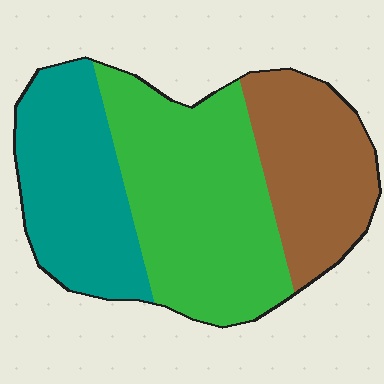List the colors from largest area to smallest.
From largest to smallest: green, teal, brown.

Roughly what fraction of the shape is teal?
Teal covers roughly 30% of the shape.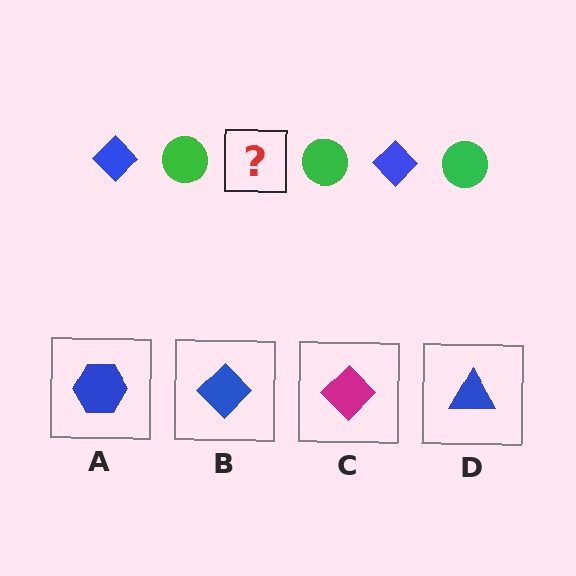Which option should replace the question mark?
Option B.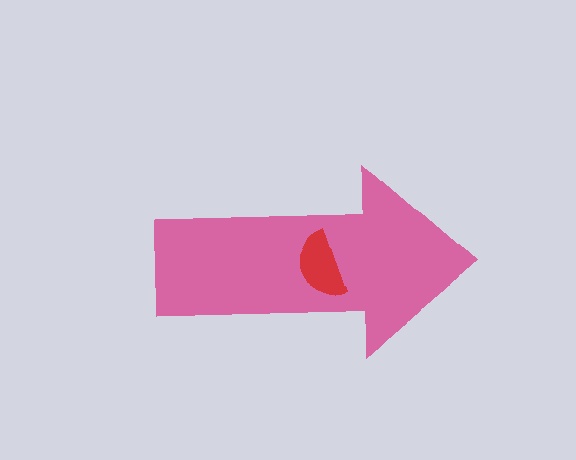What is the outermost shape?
The pink arrow.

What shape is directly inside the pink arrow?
The red semicircle.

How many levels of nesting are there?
2.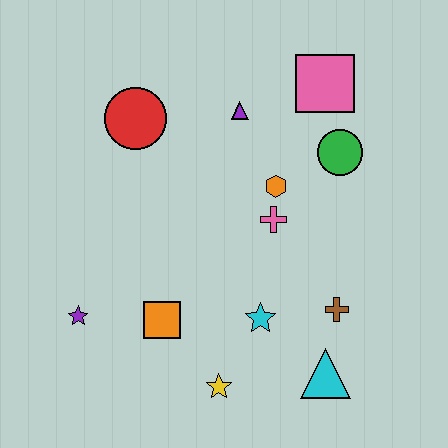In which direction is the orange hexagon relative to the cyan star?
The orange hexagon is above the cyan star.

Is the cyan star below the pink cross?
Yes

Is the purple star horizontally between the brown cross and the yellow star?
No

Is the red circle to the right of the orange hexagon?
No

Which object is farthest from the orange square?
The pink square is farthest from the orange square.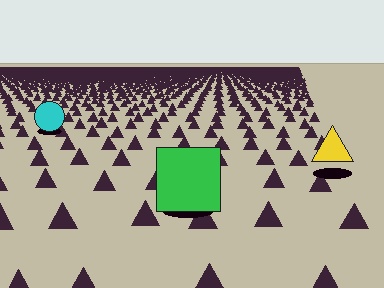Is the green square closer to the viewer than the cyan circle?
Yes. The green square is closer — you can tell from the texture gradient: the ground texture is coarser near it.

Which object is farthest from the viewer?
The cyan circle is farthest from the viewer. It appears smaller and the ground texture around it is denser.